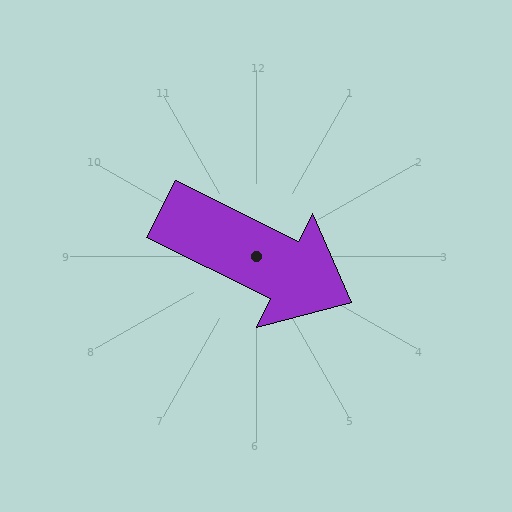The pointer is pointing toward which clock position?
Roughly 4 o'clock.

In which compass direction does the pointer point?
Southeast.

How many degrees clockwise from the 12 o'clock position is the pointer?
Approximately 116 degrees.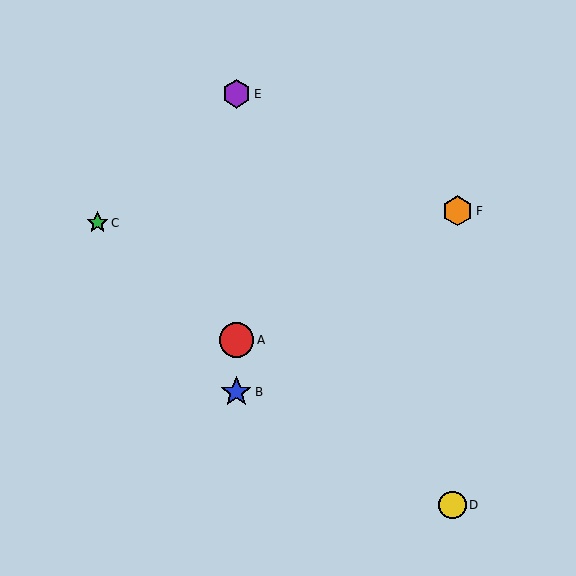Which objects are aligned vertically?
Objects A, B, E are aligned vertically.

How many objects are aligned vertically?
3 objects (A, B, E) are aligned vertically.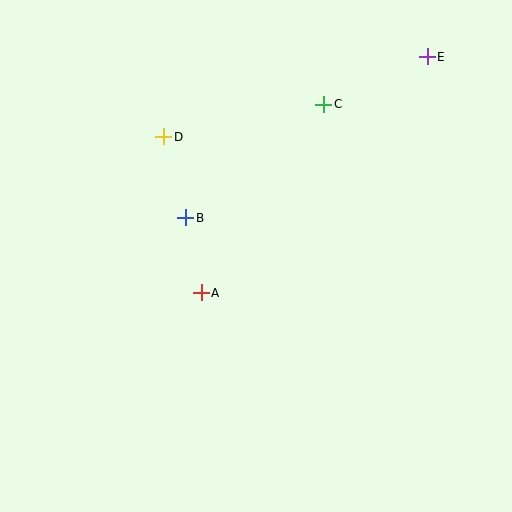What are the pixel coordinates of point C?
Point C is at (324, 104).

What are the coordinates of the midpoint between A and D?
The midpoint between A and D is at (183, 215).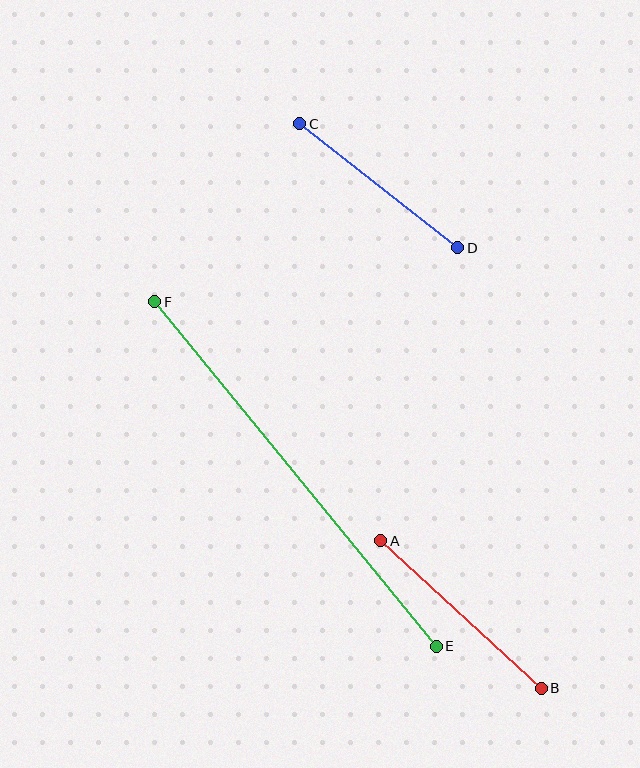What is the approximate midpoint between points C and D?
The midpoint is at approximately (379, 186) pixels.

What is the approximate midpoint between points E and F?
The midpoint is at approximately (296, 474) pixels.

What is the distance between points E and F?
The distance is approximately 445 pixels.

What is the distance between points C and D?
The distance is approximately 201 pixels.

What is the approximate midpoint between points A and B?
The midpoint is at approximately (461, 614) pixels.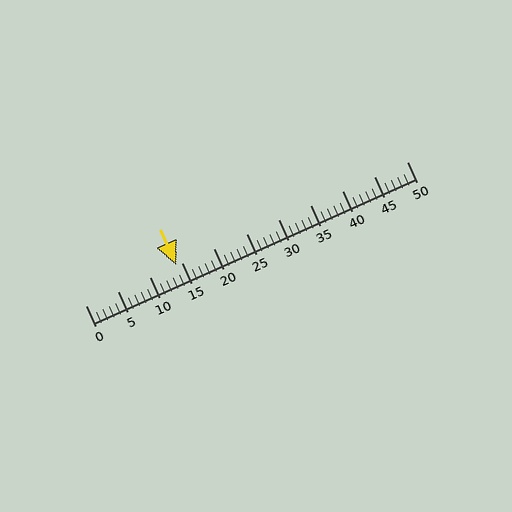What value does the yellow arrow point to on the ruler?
The yellow arrow points to approximately 14.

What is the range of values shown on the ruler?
The ruler shows values from 0 to 50.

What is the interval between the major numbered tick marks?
The major tick marks are spaced 5 units apart.